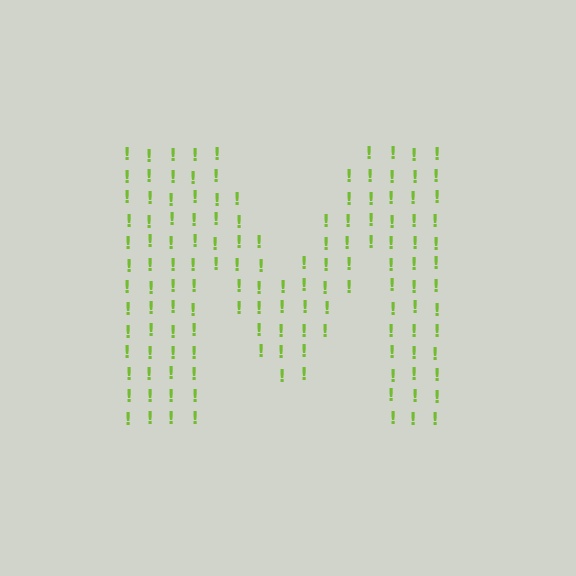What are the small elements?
The small elements are exclamation marks.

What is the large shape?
The large shape is the letter M.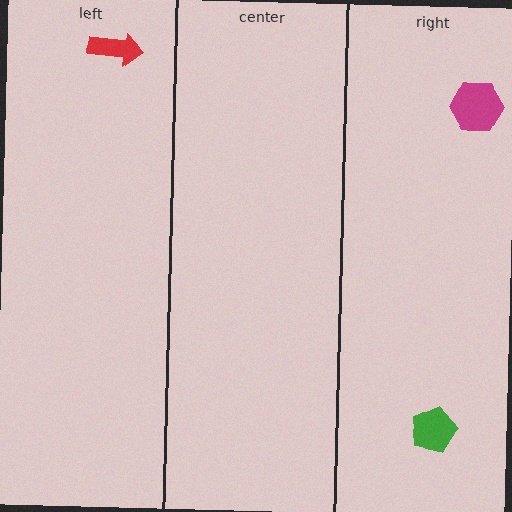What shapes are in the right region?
The green pentagon, the magenta hexagon.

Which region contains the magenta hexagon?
The right region.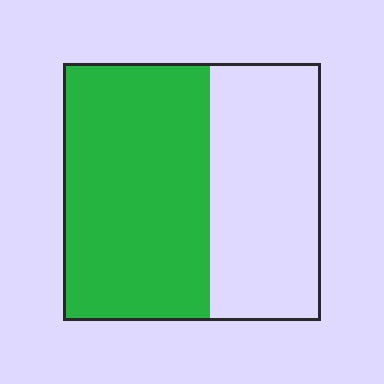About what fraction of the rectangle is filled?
About three fifths (3/5).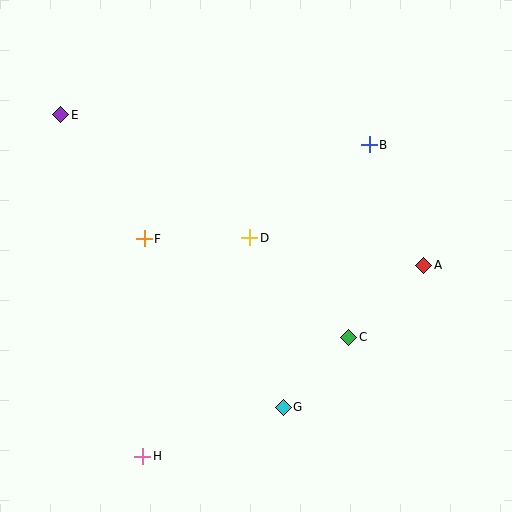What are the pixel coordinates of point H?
Point H is at (143, 456).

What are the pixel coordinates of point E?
Point E is at (61, 115).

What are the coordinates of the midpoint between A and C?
The midpoint between A and C is at (386, 301).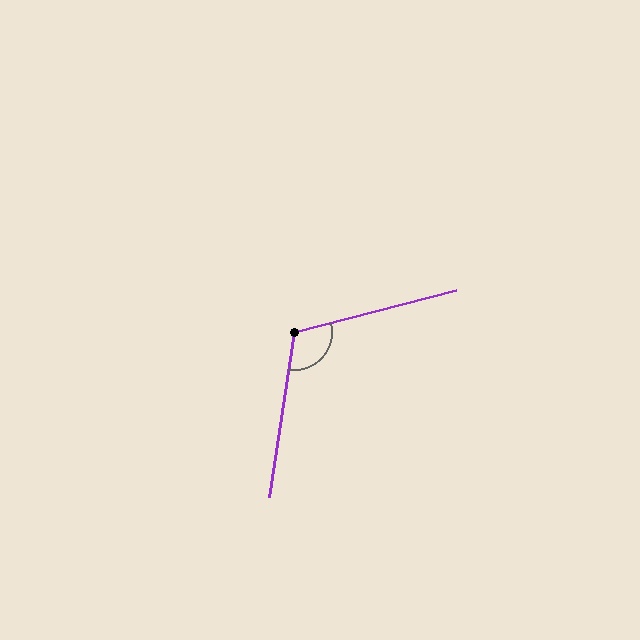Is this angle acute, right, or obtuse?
It is obtuse.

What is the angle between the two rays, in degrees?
Approximately 113 degrees.